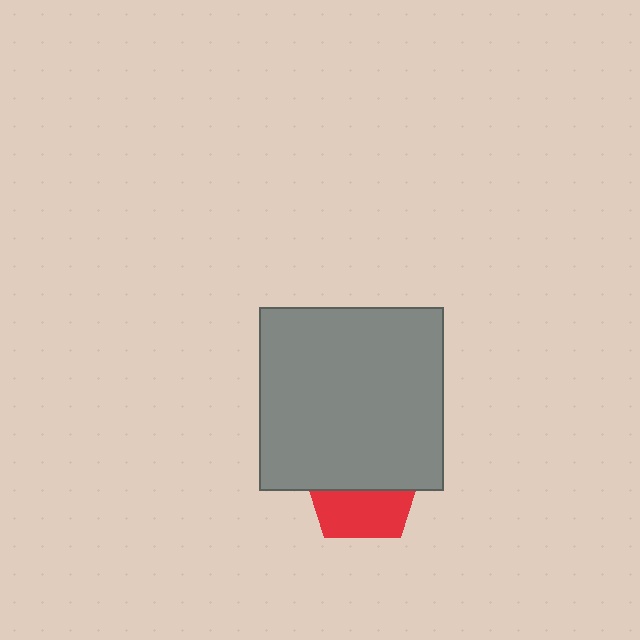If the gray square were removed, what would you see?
You would see the complete red pentagon.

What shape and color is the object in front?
The object in front is a gray square.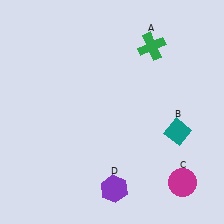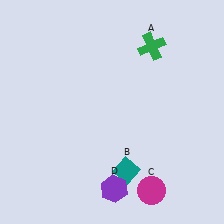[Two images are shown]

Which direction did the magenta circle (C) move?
The magenta circle (C) moved left.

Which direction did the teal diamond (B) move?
The teal diamond (B) moved left.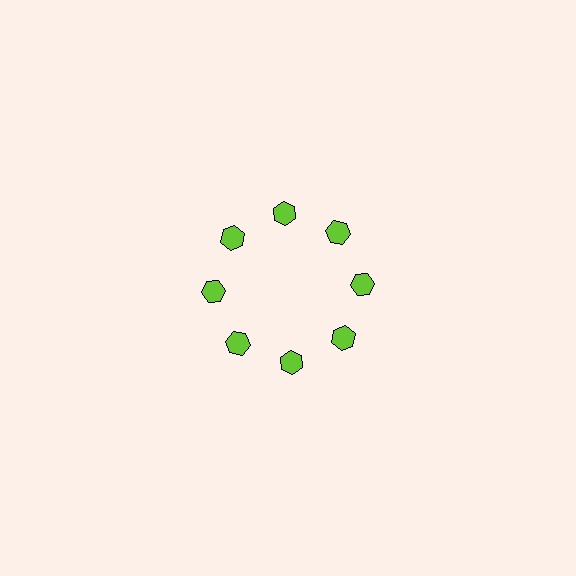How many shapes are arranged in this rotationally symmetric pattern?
There are 8 shapes, arranged in 8 groups of 1.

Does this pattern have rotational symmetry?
Yes, this pattern has 8-fold rotational symmetry. It looks the same after rotating 45 degrees around the center.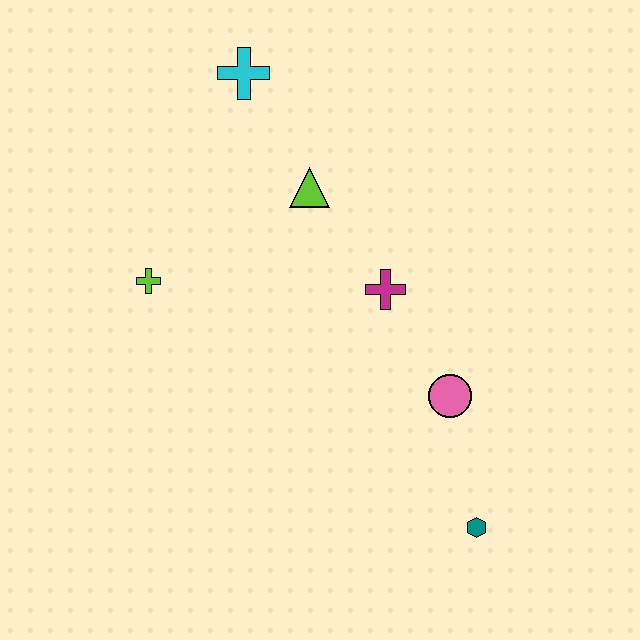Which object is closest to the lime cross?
The lime triangle is closest to the lime cross.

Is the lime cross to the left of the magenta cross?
Yes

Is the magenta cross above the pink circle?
Yes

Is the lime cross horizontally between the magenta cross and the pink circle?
No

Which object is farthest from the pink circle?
The cyan cross is farthest from the pink circle.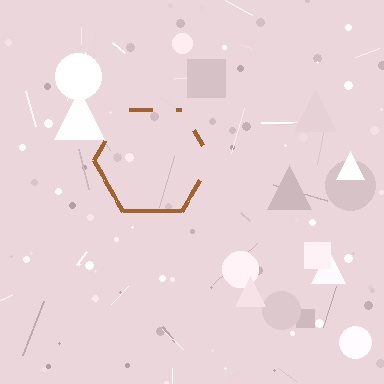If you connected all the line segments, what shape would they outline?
They would outline a hexagon.